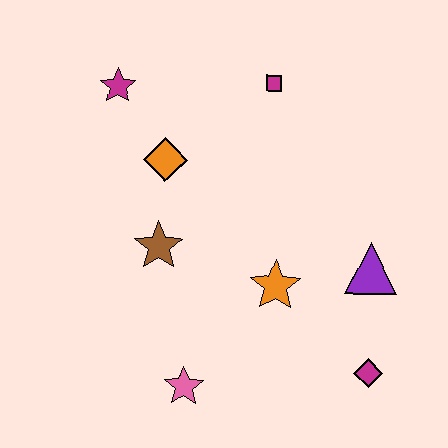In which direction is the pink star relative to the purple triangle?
The pink star is to the left of the purple triangle.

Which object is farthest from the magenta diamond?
The magenta star is farthest from the magenta diamond.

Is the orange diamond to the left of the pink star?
Yes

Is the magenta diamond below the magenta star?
Yes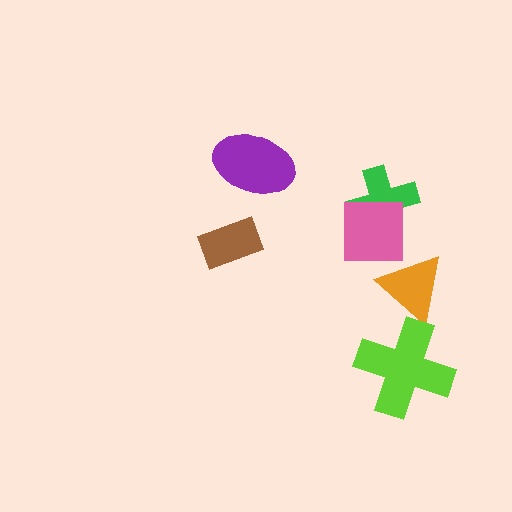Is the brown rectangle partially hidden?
No, no other shape covers it.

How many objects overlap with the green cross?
1 object overlaps with the green cross.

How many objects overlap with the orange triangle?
0 objects overlap with the orange triangle.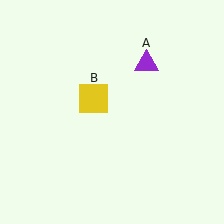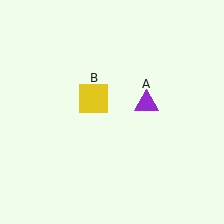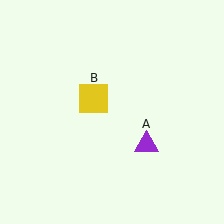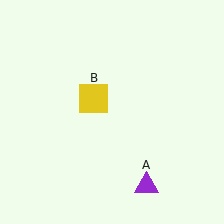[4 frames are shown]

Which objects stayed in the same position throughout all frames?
Yellow square (object B) remained stationary.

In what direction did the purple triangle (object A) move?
The purple triangle (object A) moved down.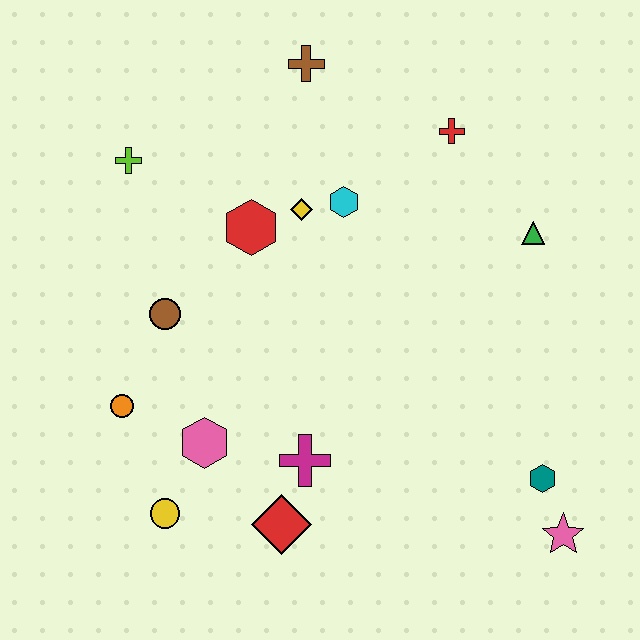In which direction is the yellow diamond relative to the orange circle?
The yellow diamond is above the orange circle.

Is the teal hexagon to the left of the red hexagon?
No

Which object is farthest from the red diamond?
The brown cross is farthest from the red diamond.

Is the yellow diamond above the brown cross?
No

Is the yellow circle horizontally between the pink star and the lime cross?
Yes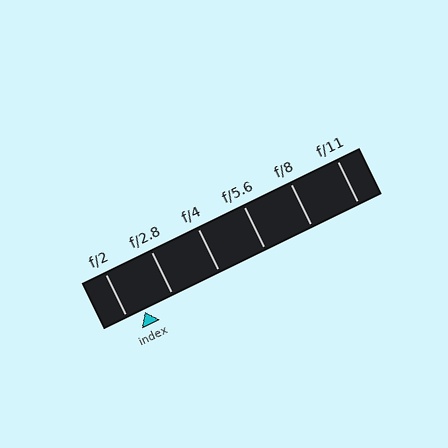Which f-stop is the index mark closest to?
The index mark is closest to f/2.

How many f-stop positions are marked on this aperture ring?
There are 6 f-stop positions marked.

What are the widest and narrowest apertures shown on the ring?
The widest aperture shown is f/2 and the narrowest is f/11.